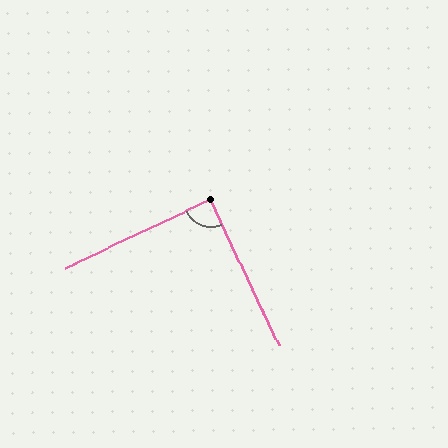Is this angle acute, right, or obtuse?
It is approximately a right angle.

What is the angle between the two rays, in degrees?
Approximately 90 degrees.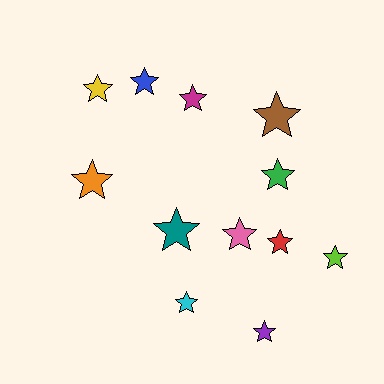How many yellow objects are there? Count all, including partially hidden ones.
There is 1 yellow object.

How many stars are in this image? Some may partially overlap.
There are 12 stars.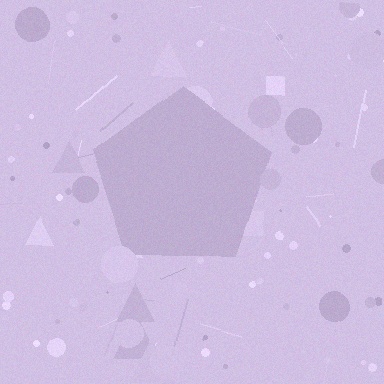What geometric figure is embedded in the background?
A pentagon is embedded in the background.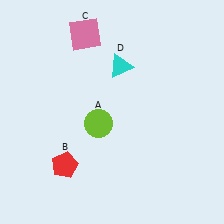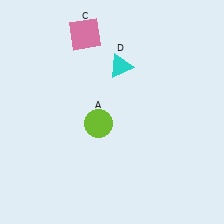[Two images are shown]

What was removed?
The red pentagon (B) was removed in Image 2.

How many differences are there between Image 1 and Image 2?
There is 1 difference between the two images.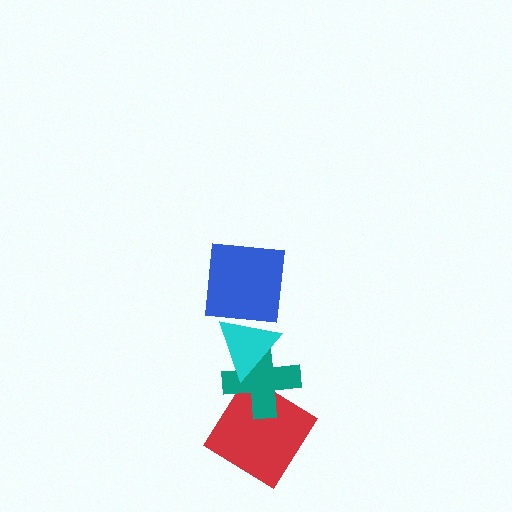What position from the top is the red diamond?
The red diamond is 4th from the top.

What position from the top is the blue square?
The blue square is 1st from the top.